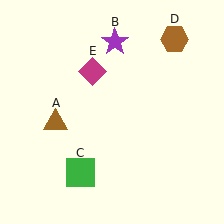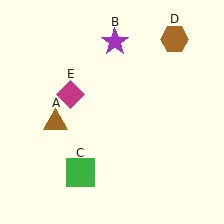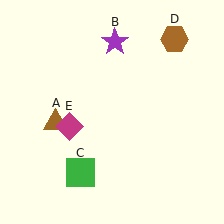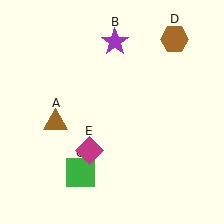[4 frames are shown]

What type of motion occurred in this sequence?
The magenta diamond (object E) rotated counterclockwise around the center of the scene.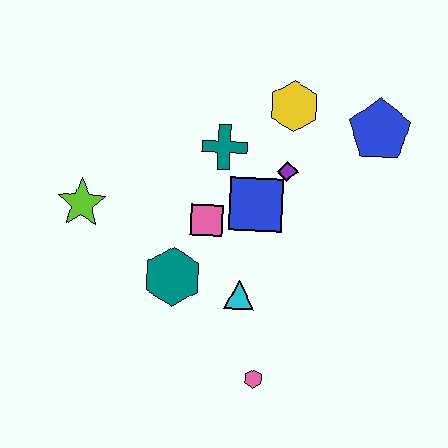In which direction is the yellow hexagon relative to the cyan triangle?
The yellow hexagon is above the cyan triangle.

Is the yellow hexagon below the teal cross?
No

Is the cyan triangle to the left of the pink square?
No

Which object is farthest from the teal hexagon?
The blue pentagon is farthest from the teal hexagon.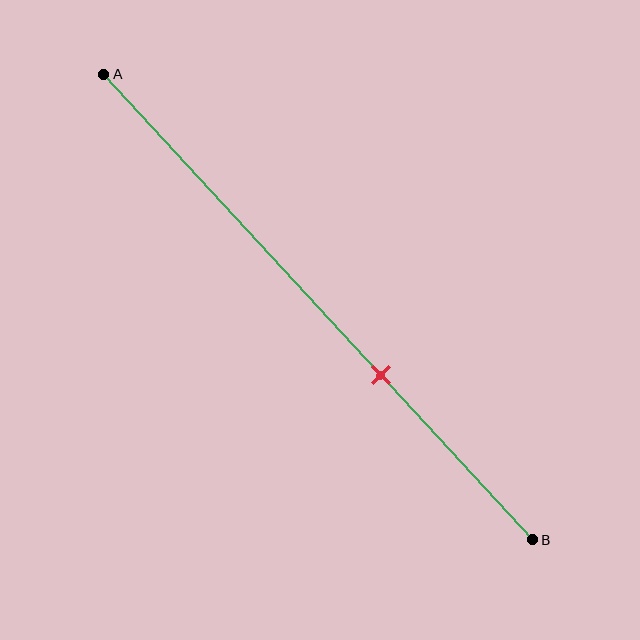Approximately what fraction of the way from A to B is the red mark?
The red mark is approximately 65% of the way from A to B.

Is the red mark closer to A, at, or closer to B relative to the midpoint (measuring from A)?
The red mark is closer to point B than the midpoint of segment AB.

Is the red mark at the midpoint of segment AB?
No, the mark is at about 65% from A, not at the 50% midpoint.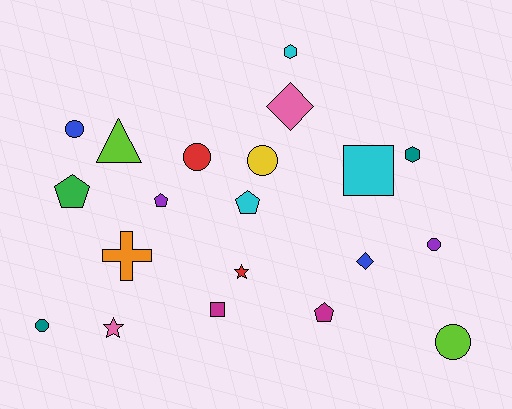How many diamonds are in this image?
There are 2 diamonds.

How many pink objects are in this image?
There are 2 pink objects.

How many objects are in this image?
There are 20 objects.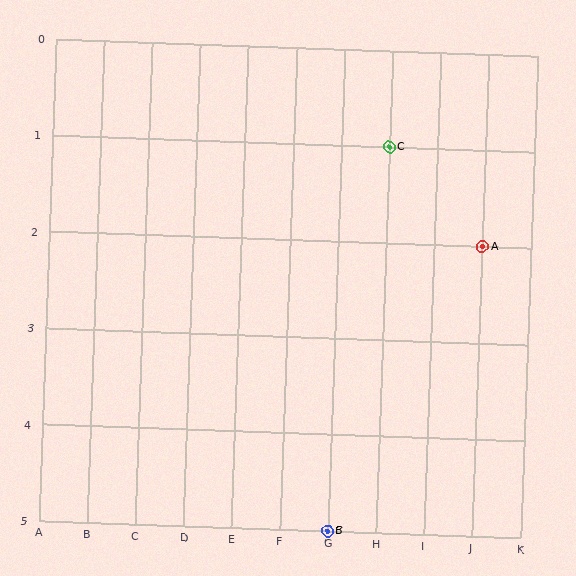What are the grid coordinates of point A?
Point A is at grid coordinates (J, 2).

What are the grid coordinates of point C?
Point C is at grid coordinates (H, 1).